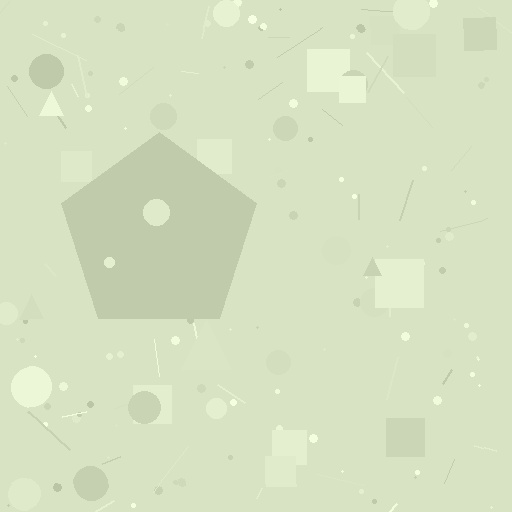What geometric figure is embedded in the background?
A pentagon is embedded in the background.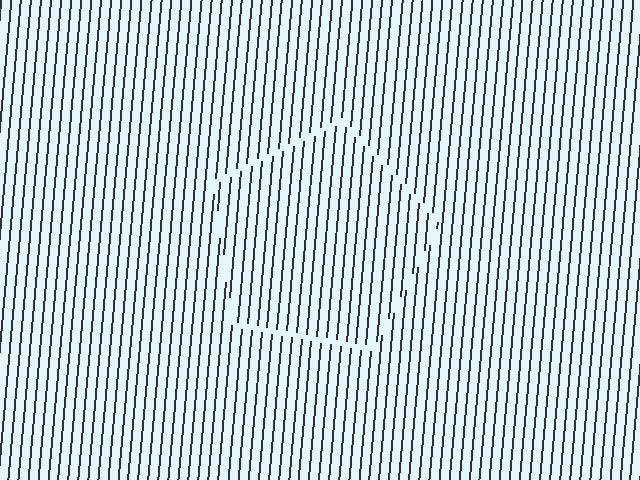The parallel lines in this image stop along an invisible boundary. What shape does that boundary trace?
An illusory pentagon. The interior of the shape contains the same grating, shifted by half a period — the contour is defined by the phase discontinuity where line-ends from the inner and outer gratings abut.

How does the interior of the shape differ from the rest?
The interior of the shape contains the same grating, shifted by half a period — the contour is defined by the phase discontinuity where line-ends from the inner and outer gratings abut.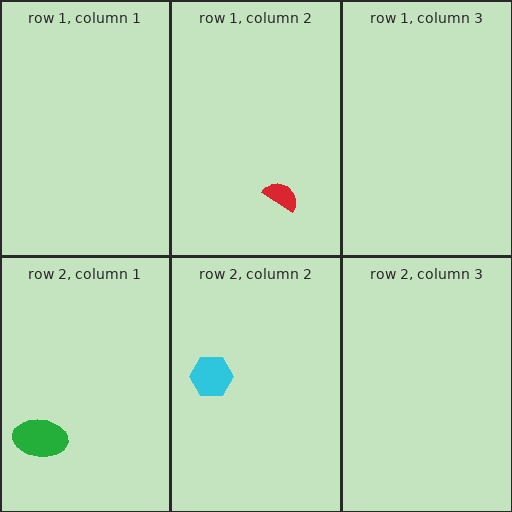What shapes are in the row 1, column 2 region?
The red semicircle.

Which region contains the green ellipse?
The row 2, column 1 region.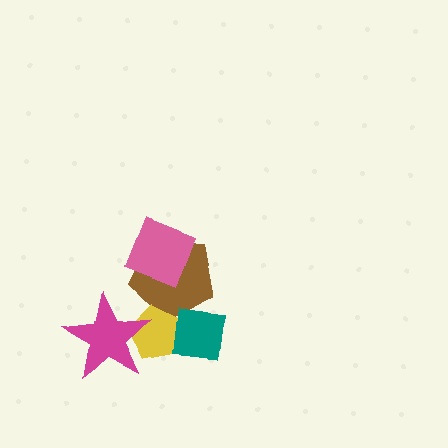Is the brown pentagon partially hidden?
Yes, it is partially covered by another shape.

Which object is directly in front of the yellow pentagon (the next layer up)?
The teal square is directly in front of the yellow pentagon.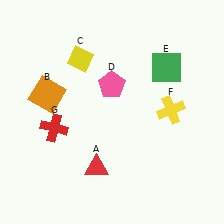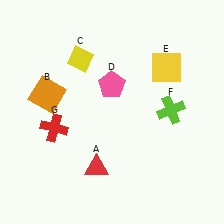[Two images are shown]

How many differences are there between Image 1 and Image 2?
There are 2 differences between the two images.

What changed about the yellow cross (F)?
In Image 1, F is yellow. In Image 2, it changed to lime.